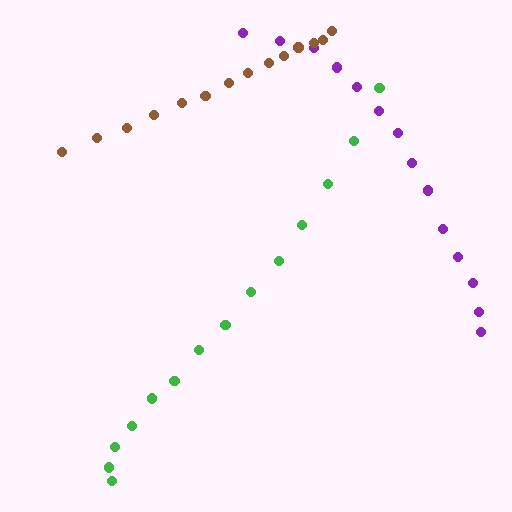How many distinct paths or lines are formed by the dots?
There are 3 distinct paths.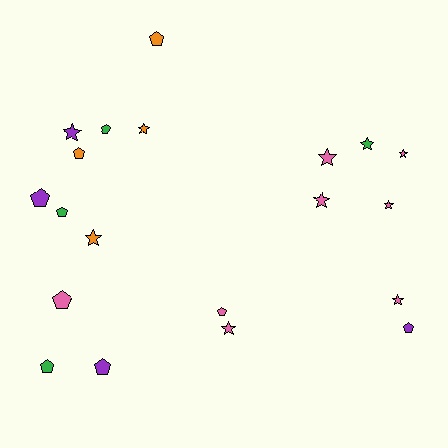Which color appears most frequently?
Pink, with 8 objects.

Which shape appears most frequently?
Star, with 10 objects.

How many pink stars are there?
There are 6 pink stars.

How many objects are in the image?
There are 20 objects.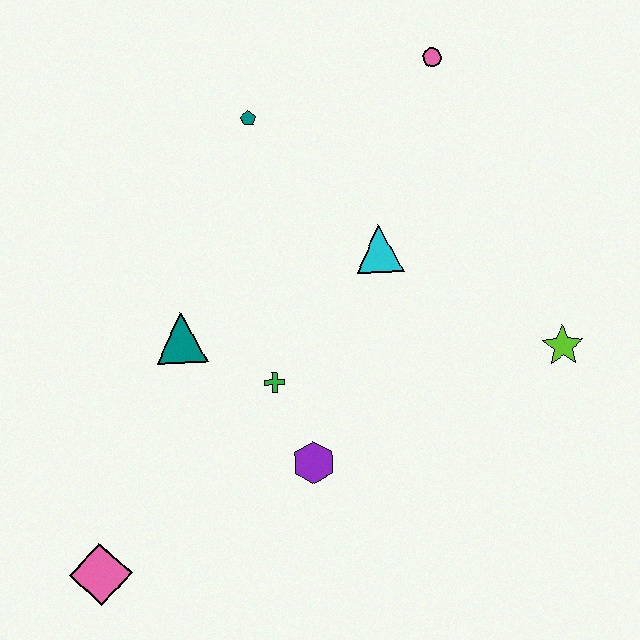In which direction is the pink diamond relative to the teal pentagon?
The pink diamond is below the teal pentagon.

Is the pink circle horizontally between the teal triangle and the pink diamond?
No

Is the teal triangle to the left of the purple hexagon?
Yes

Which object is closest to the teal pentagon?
The cyan triangle is closest to the teal pentagon.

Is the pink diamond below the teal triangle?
Yes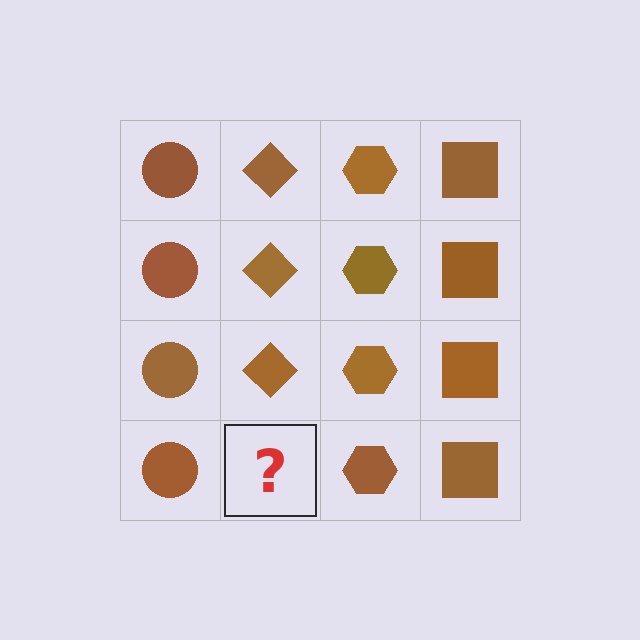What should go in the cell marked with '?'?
The missing cell should contain a brown diamond.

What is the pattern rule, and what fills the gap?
The rule is that each column has a consistent shape. The gap should be filled with a brown diamond.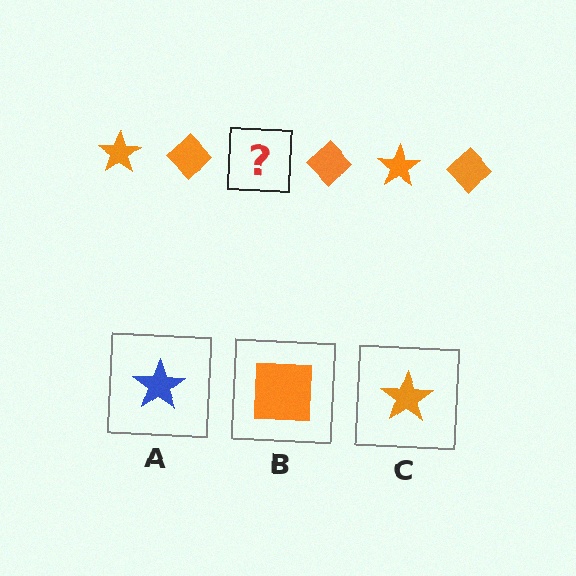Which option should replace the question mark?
Option C.